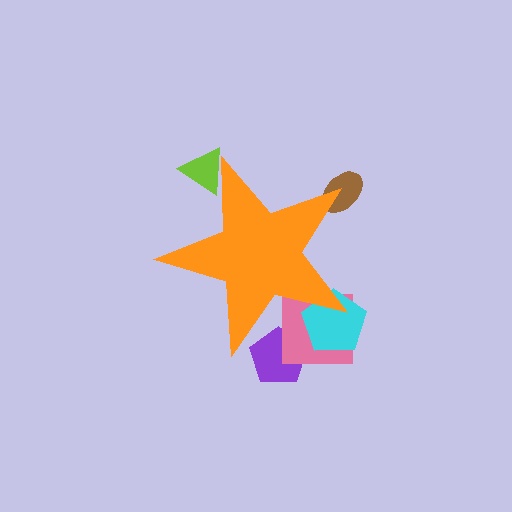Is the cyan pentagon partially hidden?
Yes, the cyan pentagon is partially hidden behind the orange star.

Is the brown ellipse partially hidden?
Yes, the brown ellipse is partially hidden behind the orange star.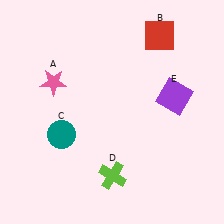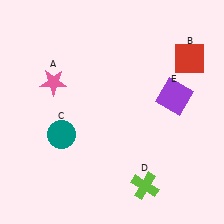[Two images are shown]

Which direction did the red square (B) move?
The red square (B) moved right.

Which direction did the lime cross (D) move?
The lime cross (D) moved right.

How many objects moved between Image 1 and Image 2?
2 objects moved between the two images.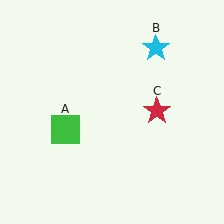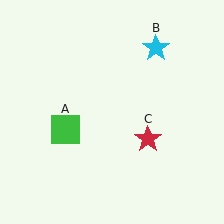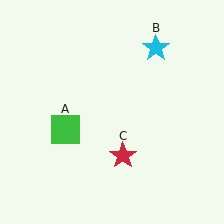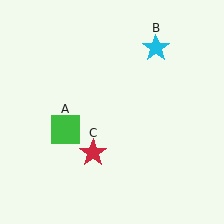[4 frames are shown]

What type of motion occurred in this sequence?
The red star (object C) rotated clockwise around the center of the scene.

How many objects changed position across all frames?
1 object changed position: red star (object C).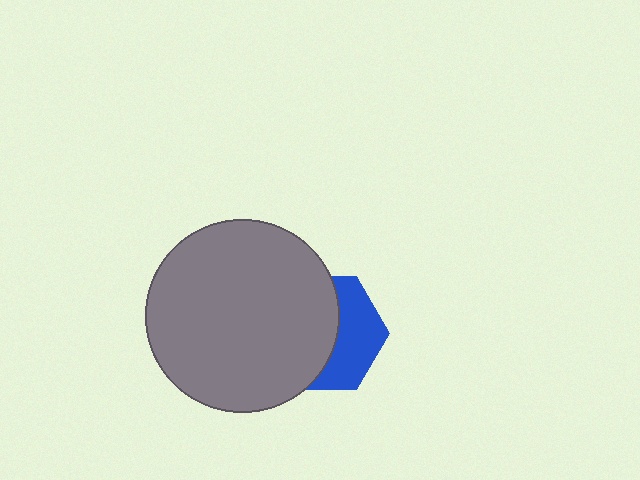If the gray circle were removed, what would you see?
You would see the complete blue hexagon.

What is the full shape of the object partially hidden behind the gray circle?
The partially hidden object is a blue hexagon.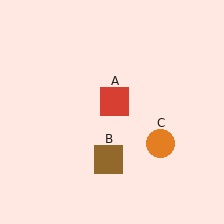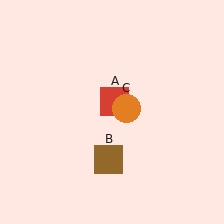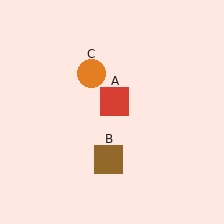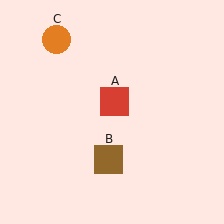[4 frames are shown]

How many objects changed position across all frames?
1 object changed position: orange circle (object C).